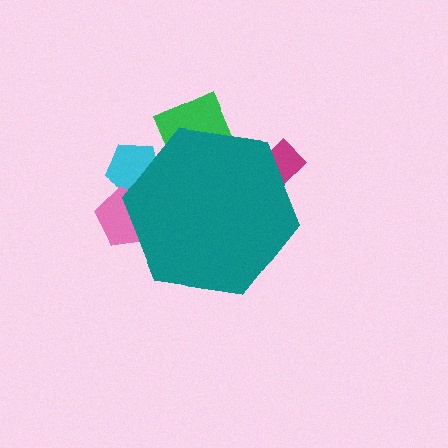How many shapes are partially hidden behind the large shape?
4 shapes are partially hidden.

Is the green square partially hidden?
Yes, the green square is partially hidden behind the teal hexagon.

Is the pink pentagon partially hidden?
Yes, the pink pentagon is partially hidden behind the teal hexagon.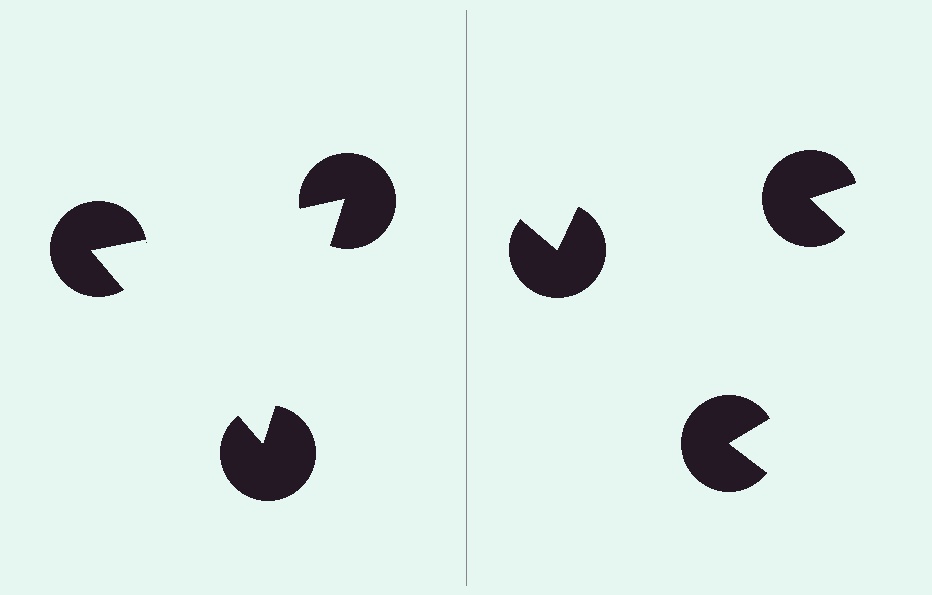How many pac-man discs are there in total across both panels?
6 — 3 on each side.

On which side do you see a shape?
An illusory triangle appears on the left side. On the right side the wedge cuts are rotated, so no coherent shape forms.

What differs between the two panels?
The pac-man discs are positioned identically on both sides; only the wedge orientations differ. On the left they align to a triangle; on the right they are misaligned.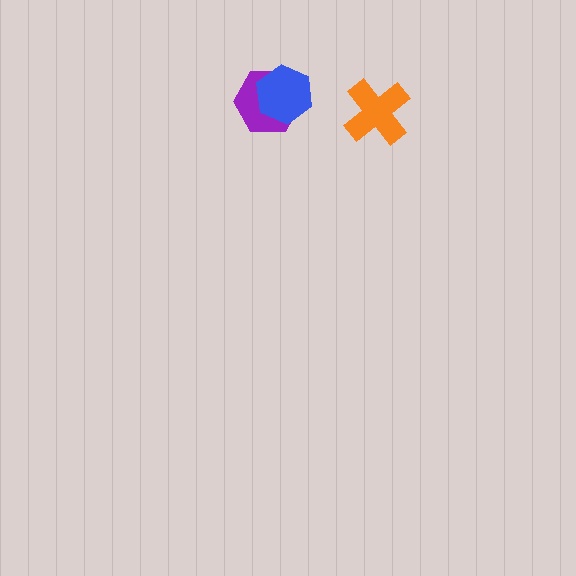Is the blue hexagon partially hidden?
No, no other shape covers it.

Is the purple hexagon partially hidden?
Yes, it is partially covered by another shape.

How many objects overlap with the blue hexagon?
1 object overlaps with the blue hexagon.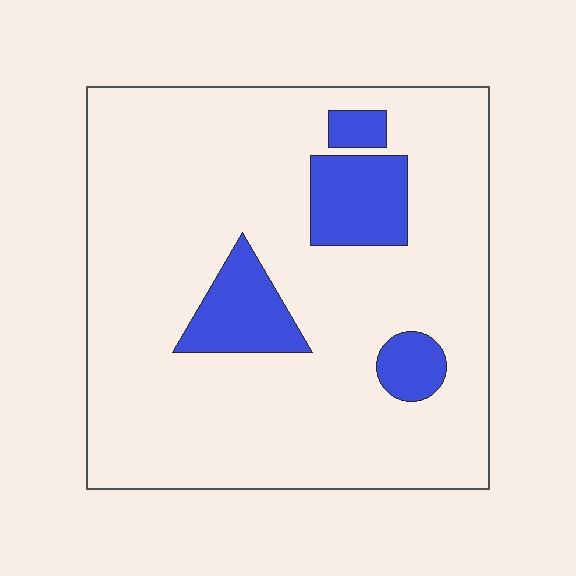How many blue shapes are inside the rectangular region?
4.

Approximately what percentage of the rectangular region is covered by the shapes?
Approximately 15%.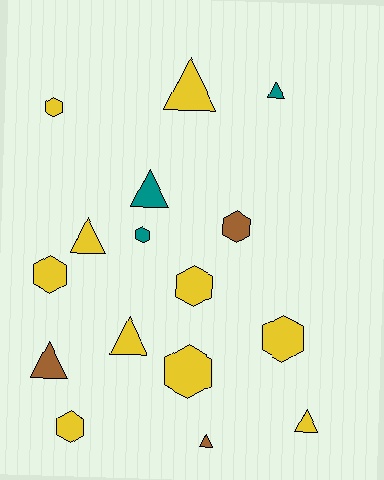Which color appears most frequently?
Yellow, with 10 objects.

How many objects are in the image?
There are 16 objects.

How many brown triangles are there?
There are 2 brown triangles.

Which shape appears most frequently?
Hexagon, with 8 objects.